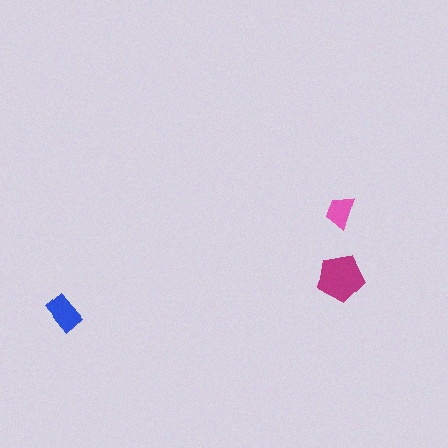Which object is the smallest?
The pink trapezoid.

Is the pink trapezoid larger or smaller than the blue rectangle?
Smaller.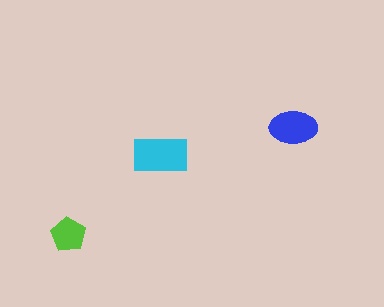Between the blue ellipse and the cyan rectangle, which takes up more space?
The cyan rectangle.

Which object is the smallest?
The lime pentagon.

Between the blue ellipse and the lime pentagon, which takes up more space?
The blue ellipse.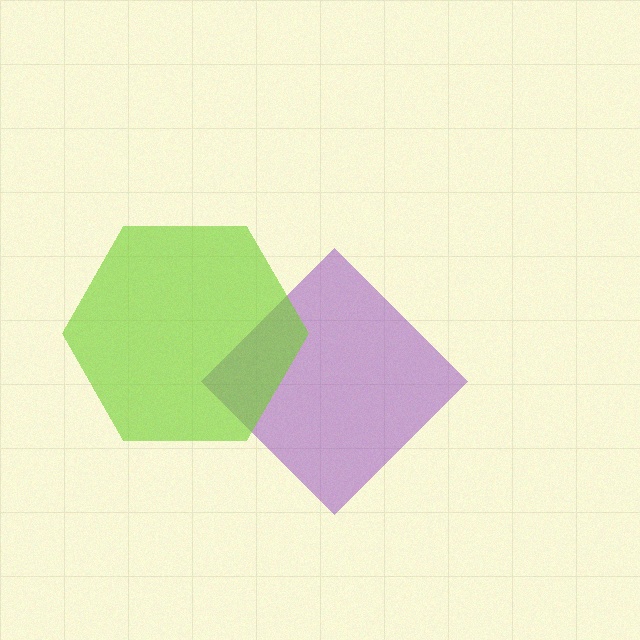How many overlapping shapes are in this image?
There are 2 overlapping shapes in the image.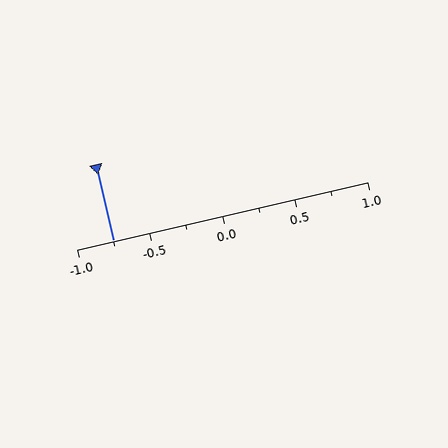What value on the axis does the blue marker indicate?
The marker indicates approximately -0.75.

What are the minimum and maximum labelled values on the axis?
The axis runs from -1.0 to 1.0.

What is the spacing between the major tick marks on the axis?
The major ticks are spaced 0.5 apart.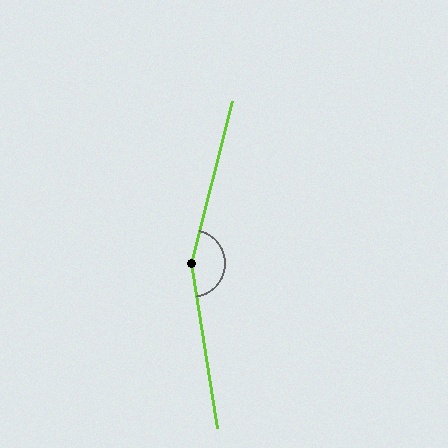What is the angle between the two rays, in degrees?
Approximately 157 degrees.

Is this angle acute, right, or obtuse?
It is obtuse.